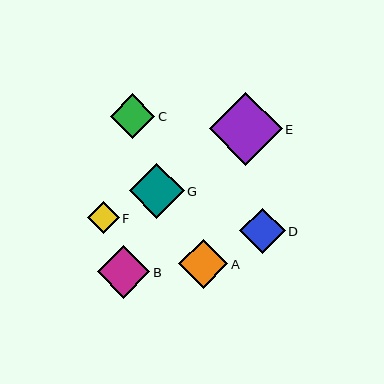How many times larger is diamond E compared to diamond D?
Diamond E is approximately 1.6 times the size of diamond D.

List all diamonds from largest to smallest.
From largest to smallest: E, G, B, A, D, C, F.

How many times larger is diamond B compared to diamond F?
Diamond B is approximately 1.6 times the size of diamond F.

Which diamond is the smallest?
Diamond F is the smallest with a size of approximately 32 pixels.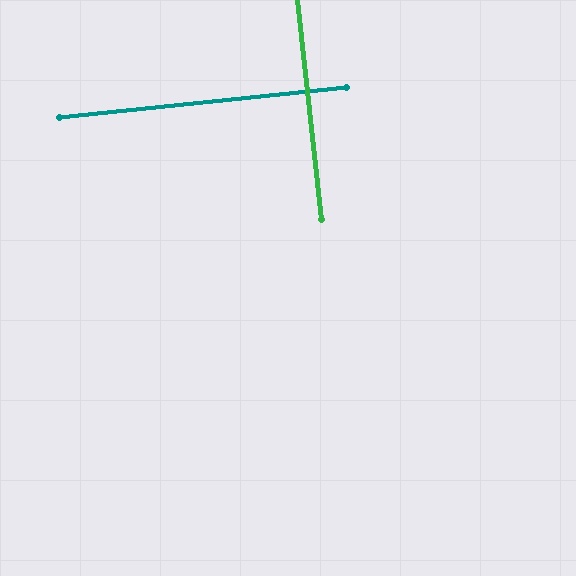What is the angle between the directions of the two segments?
Approximately 90 degrees.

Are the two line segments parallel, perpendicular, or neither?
Perpendicular — they meet at approximately 90°.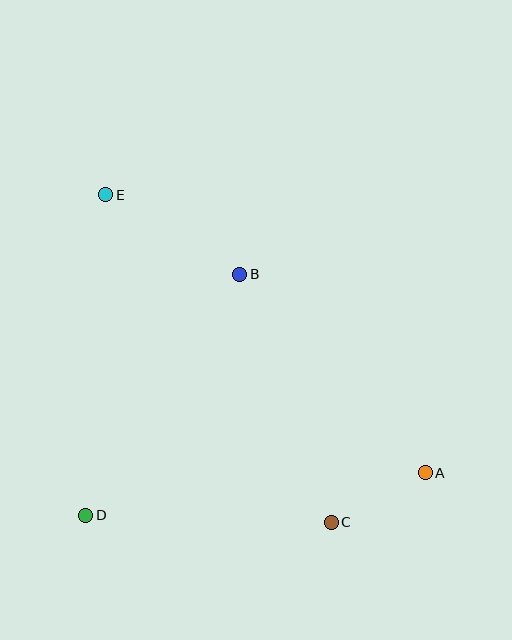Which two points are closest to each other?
Points A and C are closest to each other.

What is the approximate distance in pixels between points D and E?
The distance between D and E is approximately 322 pixels.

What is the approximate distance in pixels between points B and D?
The distance between B and D is approximately 286 pixels.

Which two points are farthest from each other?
Points A and E are farthest from each other.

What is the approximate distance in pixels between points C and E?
The distance between C and E is approximately 398 pixels.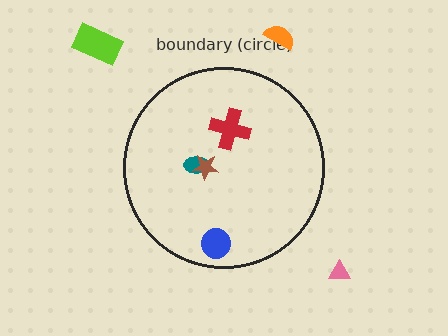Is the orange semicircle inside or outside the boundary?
Outside.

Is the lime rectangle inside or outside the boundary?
Outside.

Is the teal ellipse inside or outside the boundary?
Inside.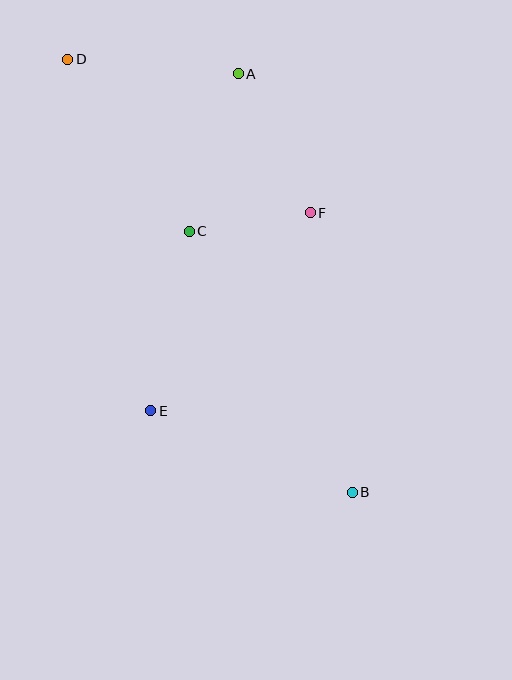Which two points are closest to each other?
Points C and F are closest to each other.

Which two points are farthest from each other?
Points B and D are farthest from each other.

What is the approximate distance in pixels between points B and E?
The distance between B and E is approximately 217 pixels.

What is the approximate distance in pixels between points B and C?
The distance between B and C is approximately 308 pixels.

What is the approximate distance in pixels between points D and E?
The distance between D and E is approximately 361 pixels.